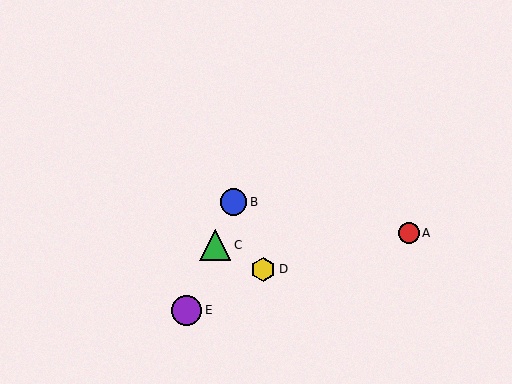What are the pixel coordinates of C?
Object C is at (215, 245).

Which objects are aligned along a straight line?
Objects B, C, E are aligned along a straight line.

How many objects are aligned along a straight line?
3 objects (B, C, E) are aligned along a straight line.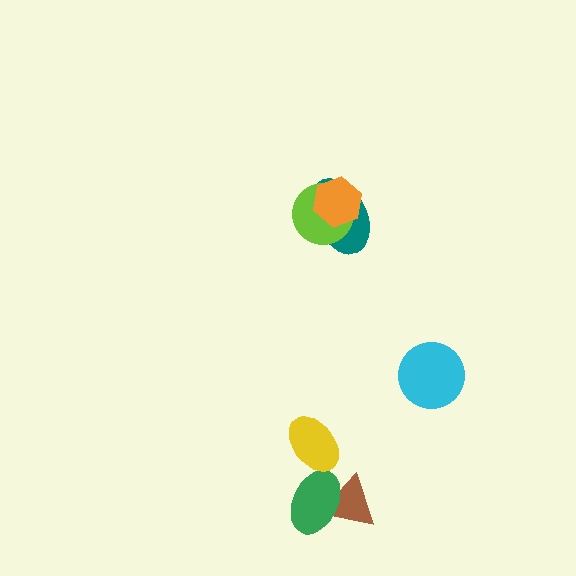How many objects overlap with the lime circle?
2 objects overlap with the lime circle.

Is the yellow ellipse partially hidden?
No, no other shape covers it.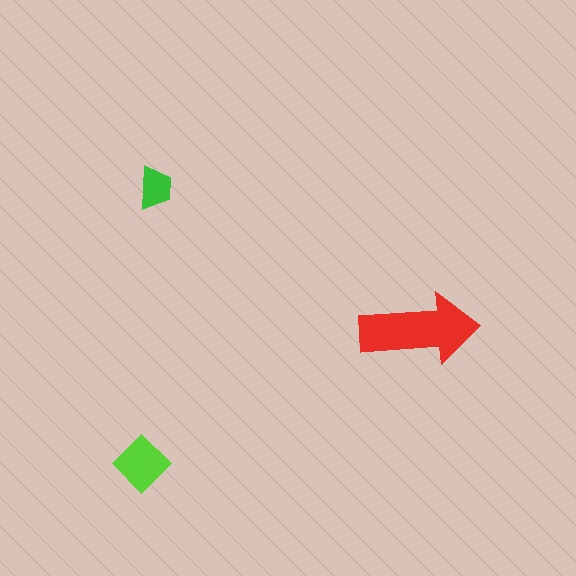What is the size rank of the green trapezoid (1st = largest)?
3rd.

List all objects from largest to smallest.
The red arrow, the lime diamond, the green trapezoid.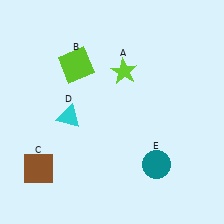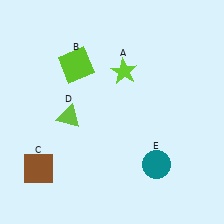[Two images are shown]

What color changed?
The triangle (D) changed from cyan in Image 1 to lime in Image 2.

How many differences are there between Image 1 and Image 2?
There is 1 difference between the two images.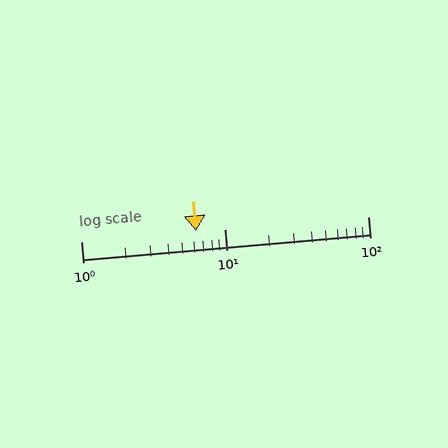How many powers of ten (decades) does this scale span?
The scale spans 2 decades, from 1 to 100.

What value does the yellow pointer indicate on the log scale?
The pointer indicates approximately 6.3.